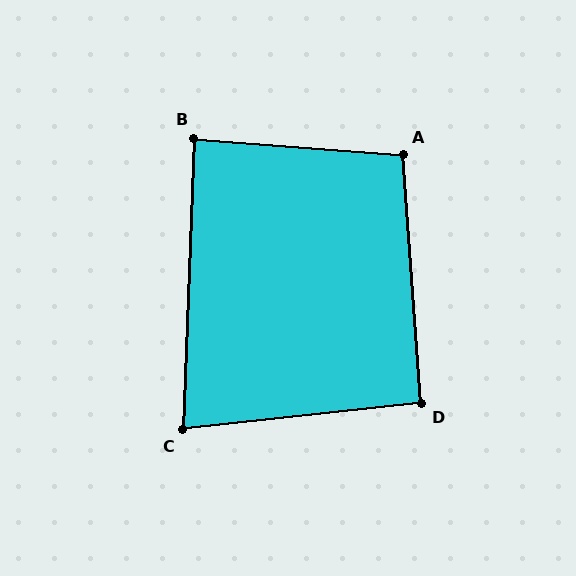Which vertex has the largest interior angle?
A, at approximately 98 degrees.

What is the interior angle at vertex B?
Approximately 88 degrees (approximately right).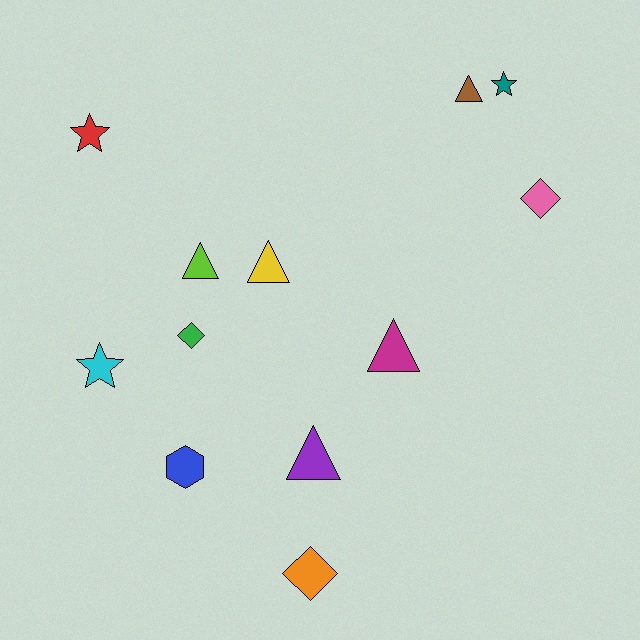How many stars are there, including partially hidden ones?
There are 3 stars.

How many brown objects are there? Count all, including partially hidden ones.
There is 1 brown object.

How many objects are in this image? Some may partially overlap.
There are 12 objects.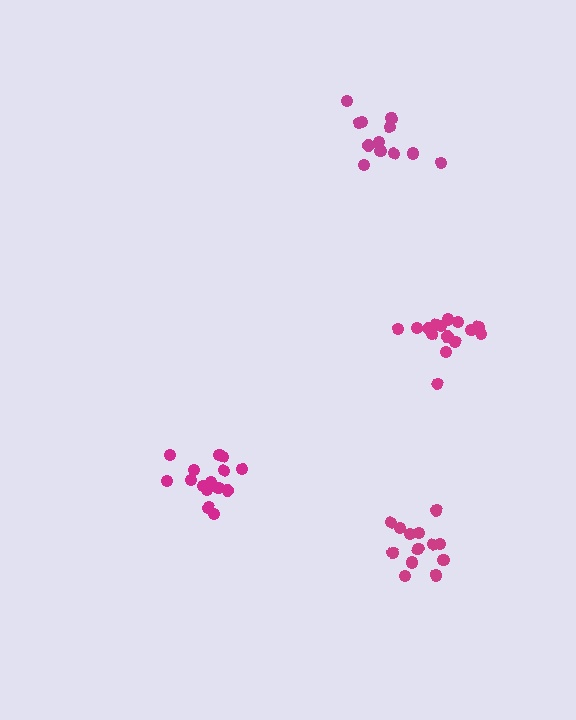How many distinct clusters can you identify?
There are 4 distinct clusters.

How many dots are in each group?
Group 1: 15 dots, Group 2: 12 dots, Group 3: 15 dots, Group 4: 13 dots (55 total).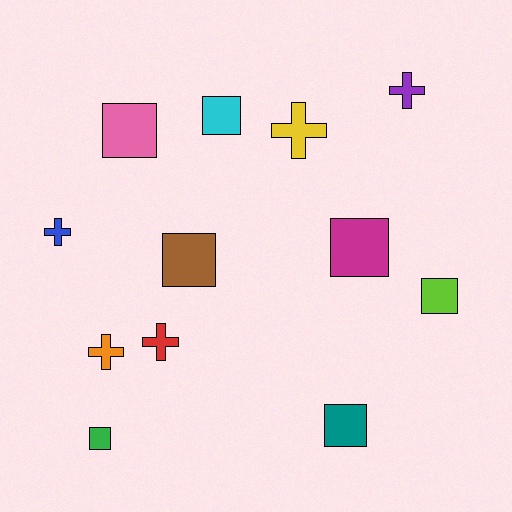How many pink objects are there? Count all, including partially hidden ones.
There is 1 pink object.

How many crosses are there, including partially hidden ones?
There are 5 crosses.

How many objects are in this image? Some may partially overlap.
There are 12 objects.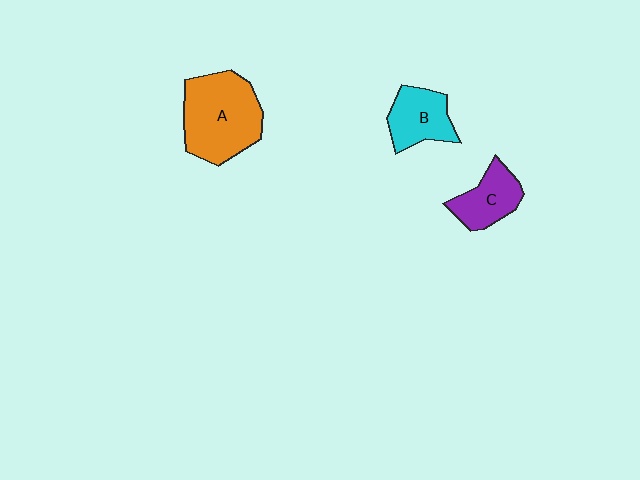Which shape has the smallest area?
Shape C (purple).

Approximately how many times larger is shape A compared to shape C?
Approximately 1.9 times.